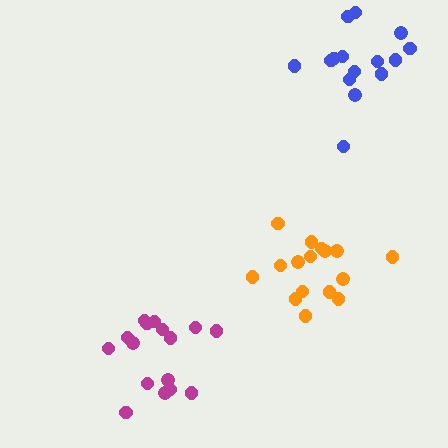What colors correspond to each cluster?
The clusters are colored: orange, blue, magenta.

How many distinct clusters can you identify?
There are 3 distinct clusters.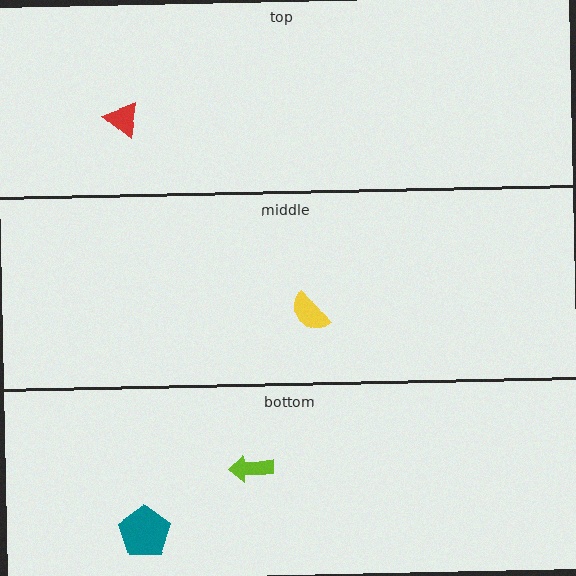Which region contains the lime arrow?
The bottom region.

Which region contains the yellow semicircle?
The middle region.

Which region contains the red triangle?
The top region.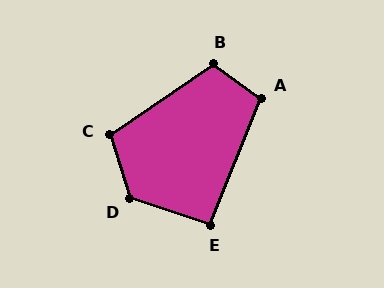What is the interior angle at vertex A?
Approximately 104 degrees (obtuse).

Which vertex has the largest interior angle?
D, at approximately 125 degrees.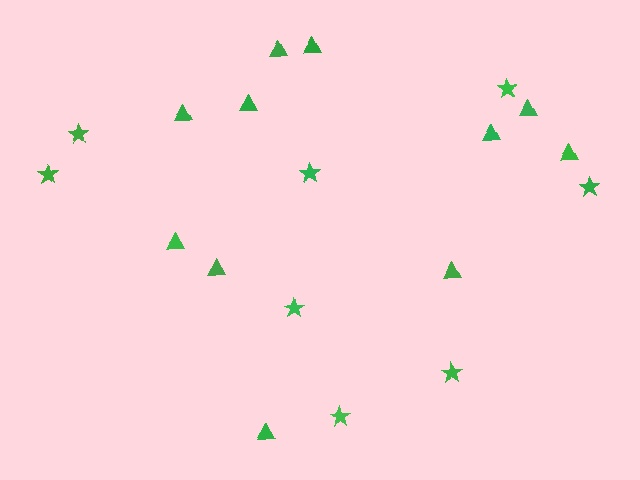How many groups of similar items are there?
There are 2 groups: one group of triangles (11) and one group of stars (8).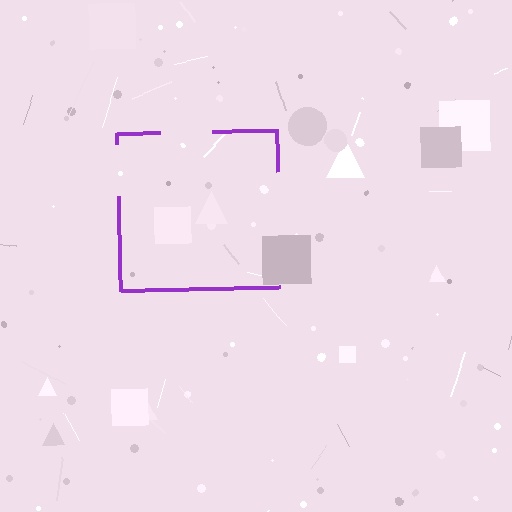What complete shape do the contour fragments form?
The contour fragments form a square.